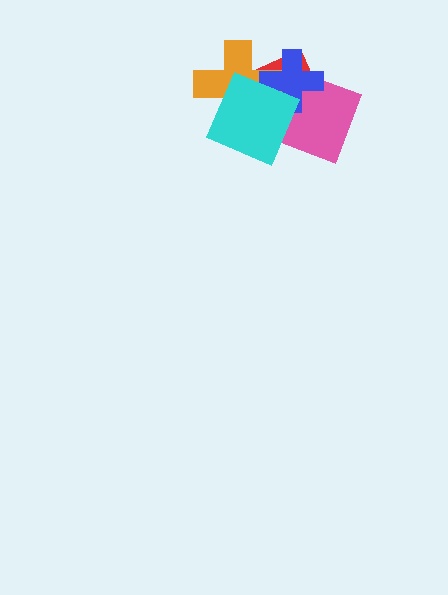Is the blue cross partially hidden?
Yes, it is partially covered by another shape.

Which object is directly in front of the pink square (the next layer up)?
The blue cross is directly in front of the pink square.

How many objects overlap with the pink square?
3 objects overlap with the pink square.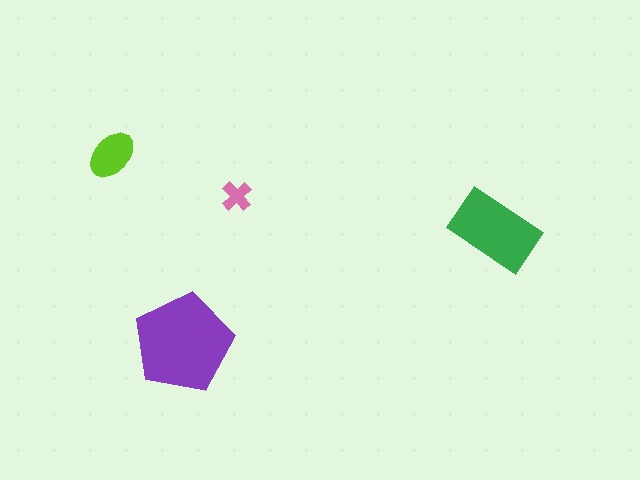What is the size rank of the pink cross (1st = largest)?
4th.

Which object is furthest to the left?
The lime ellipse is leftmost.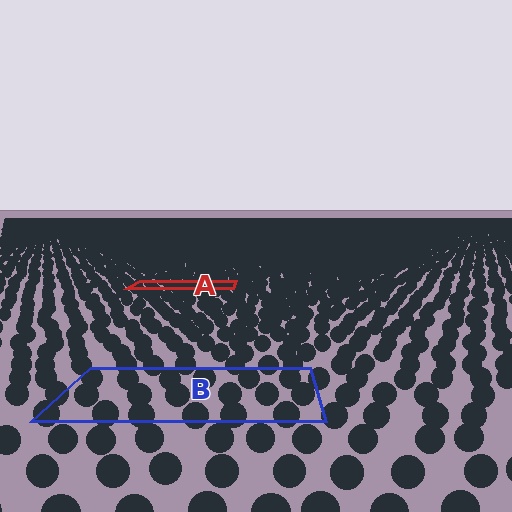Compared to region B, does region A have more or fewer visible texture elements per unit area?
Region A has more texture elements per unit area — they are packed more densely because it is farther away.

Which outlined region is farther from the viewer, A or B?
Region A is farther from the viewer — the texture elements inside it appear smaller and more densely packed.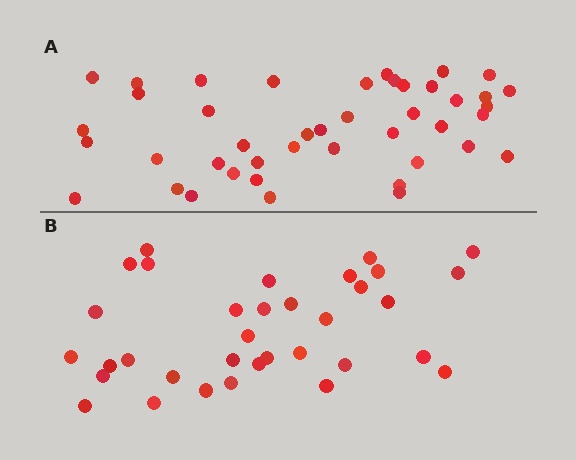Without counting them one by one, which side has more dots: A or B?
Region A (the top region) has more dots.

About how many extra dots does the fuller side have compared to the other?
Region A has roughly 8 or so more dots than region B.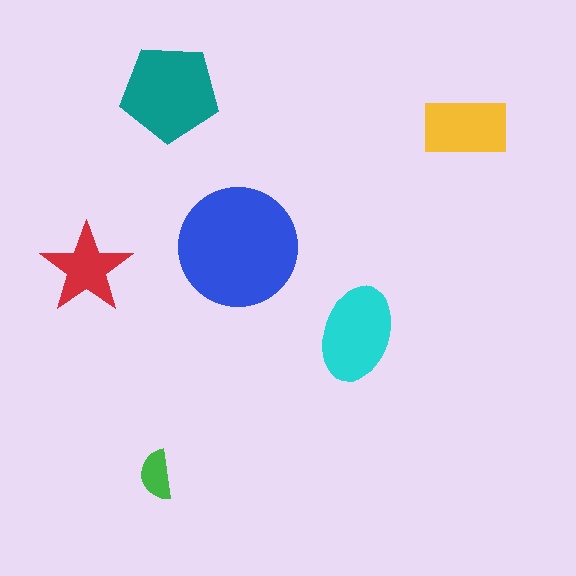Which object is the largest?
The blue circle.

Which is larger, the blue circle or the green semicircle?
The blue circle.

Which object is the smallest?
The green semicircle.